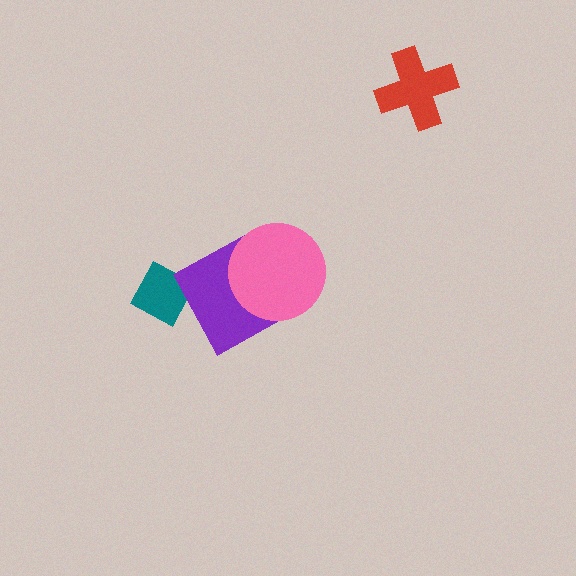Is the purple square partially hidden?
Yes, it is partially covered by another shape.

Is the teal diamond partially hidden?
No, no other shape covers it.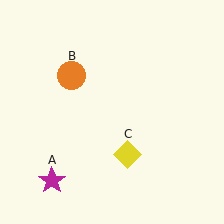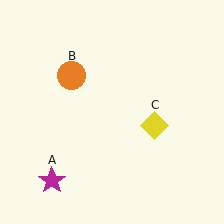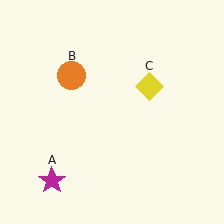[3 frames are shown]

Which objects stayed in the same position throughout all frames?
Magenta star (object A) and orange circle (object B) remained stationary.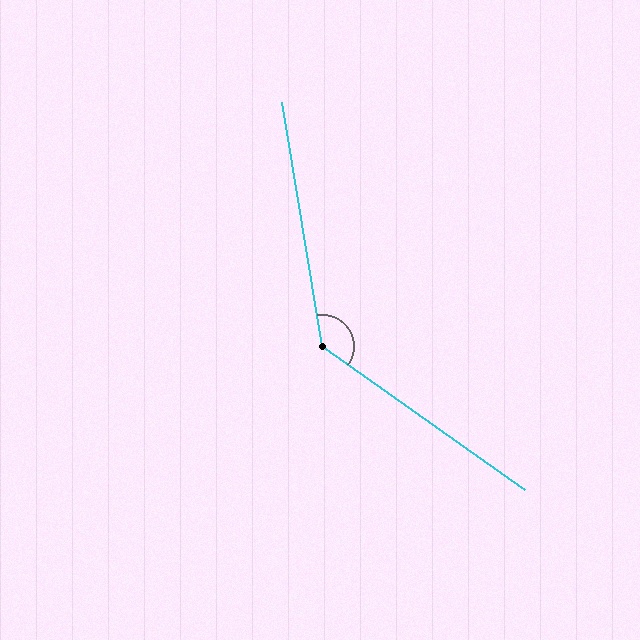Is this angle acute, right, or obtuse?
It is obtuse.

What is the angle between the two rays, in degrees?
Approximately 135 degrees.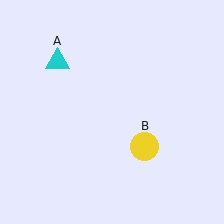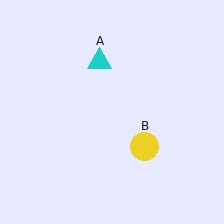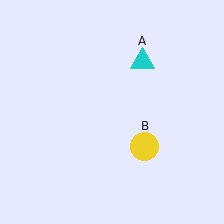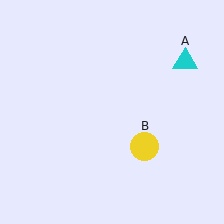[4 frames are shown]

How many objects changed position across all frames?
1 object changed position: cyan triangle (object A).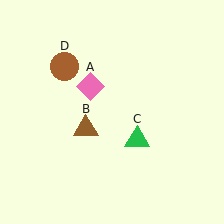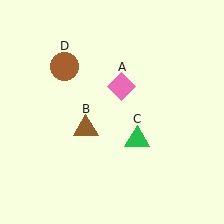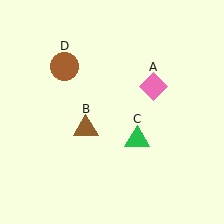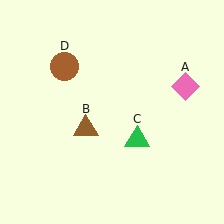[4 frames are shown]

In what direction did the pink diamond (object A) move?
The pink diamond (object A) moved right.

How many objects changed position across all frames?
1 object changed position: pink diamond (object A).